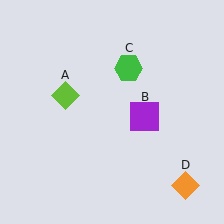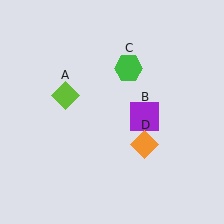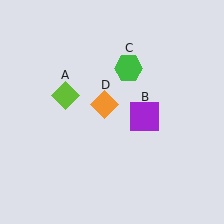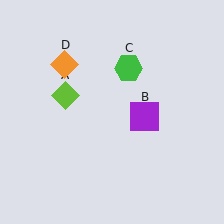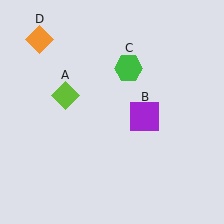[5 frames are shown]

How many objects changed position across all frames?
1 object changed position: orange diamond (object D).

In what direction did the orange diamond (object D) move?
The orange diamond (object D) moved up and to the left.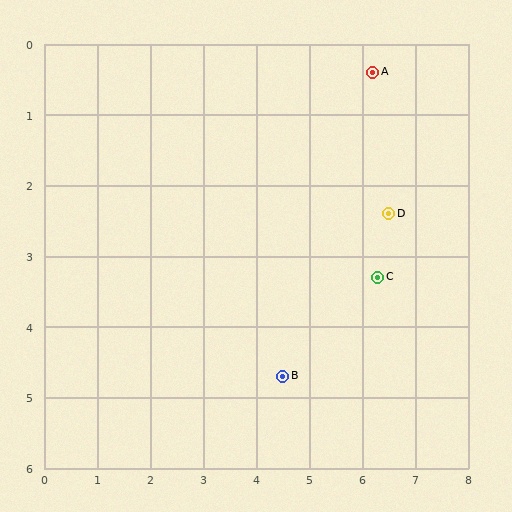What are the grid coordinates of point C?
Point C is at approximately (6.3, 3.3).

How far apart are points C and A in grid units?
Points C and A are about 2.9 grid units apart.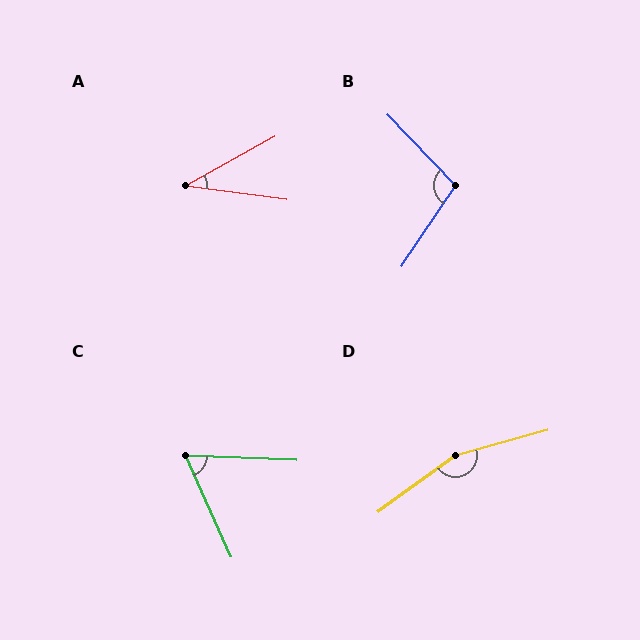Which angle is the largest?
D, at approximately 159 degrees.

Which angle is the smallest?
A, at approximately 37 degrees.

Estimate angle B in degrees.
Approximately 102 degrees.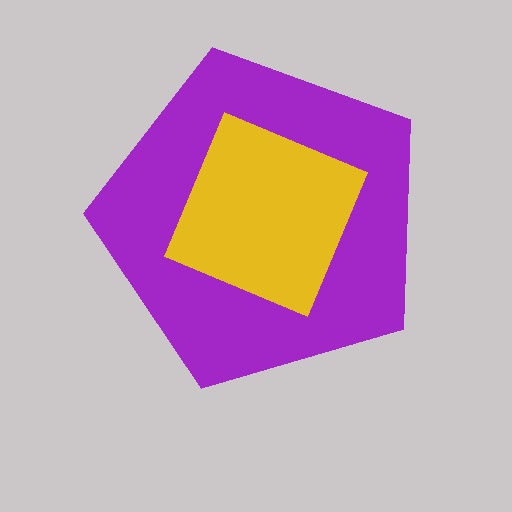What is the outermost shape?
The purple pentagon.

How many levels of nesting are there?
2.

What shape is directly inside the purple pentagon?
The yellow square.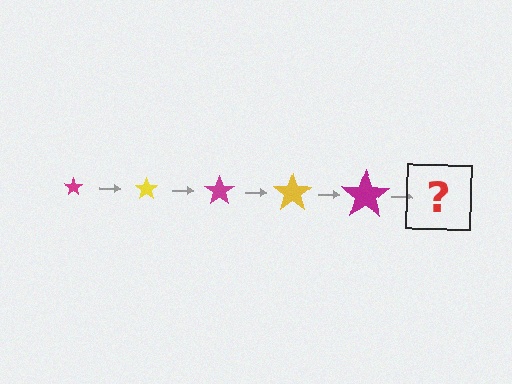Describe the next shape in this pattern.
It should be a yellow star, larger than the previous one.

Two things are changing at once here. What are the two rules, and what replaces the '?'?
The two rules are that the star grows larger each step and the color cycles through magenta and yellow. The '?' should be a yellow star, larger than the previous one.